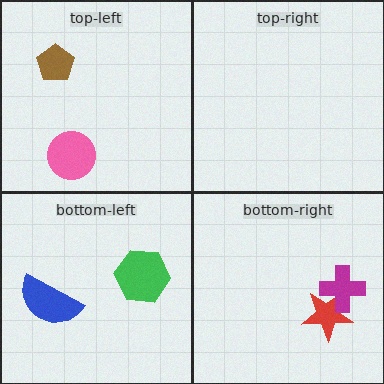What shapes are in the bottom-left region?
The green hexagon, the blue semicircle.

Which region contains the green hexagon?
The bottom-left region.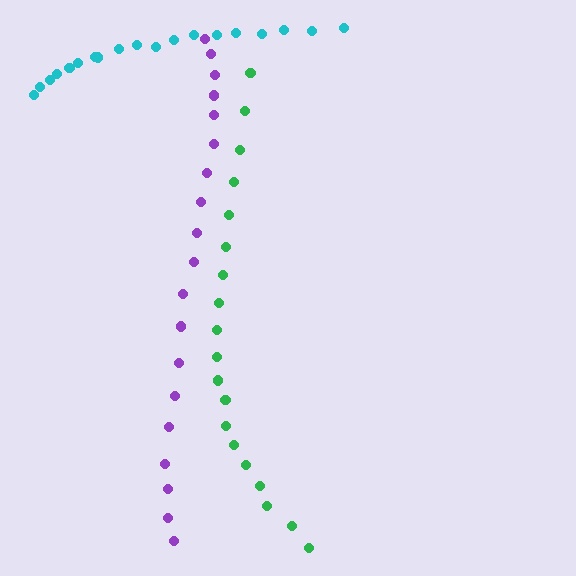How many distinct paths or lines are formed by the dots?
There are 3 distinct paths.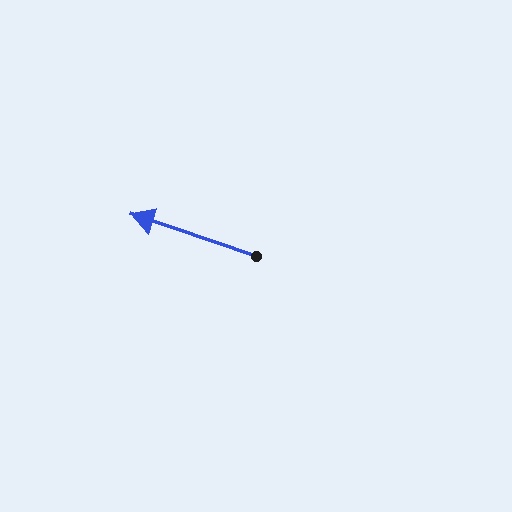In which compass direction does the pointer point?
West.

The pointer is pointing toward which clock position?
Roughly 10 o'clock.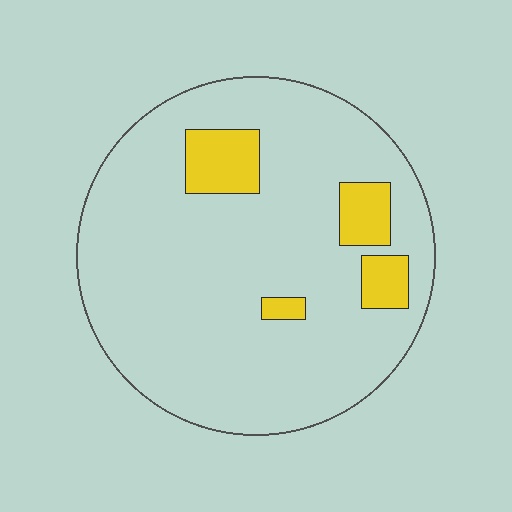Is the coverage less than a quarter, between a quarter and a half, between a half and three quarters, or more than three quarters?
Less than a quarter.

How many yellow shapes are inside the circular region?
4.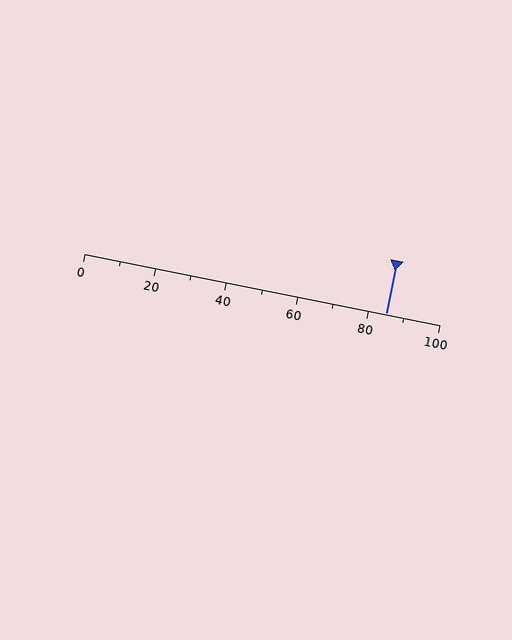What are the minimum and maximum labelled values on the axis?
The axis runs from 0 to 100.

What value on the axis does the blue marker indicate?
The marker indicates approximately 85.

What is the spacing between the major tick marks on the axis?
The major ticks are spaced 20 apart.